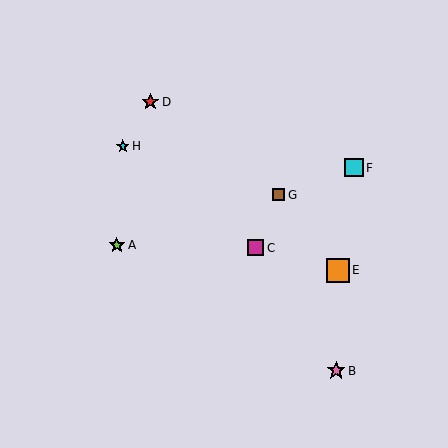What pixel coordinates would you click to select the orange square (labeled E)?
Click at (338, 270) to select the orange square E.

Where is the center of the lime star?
The center of the lime star is at (117, 245).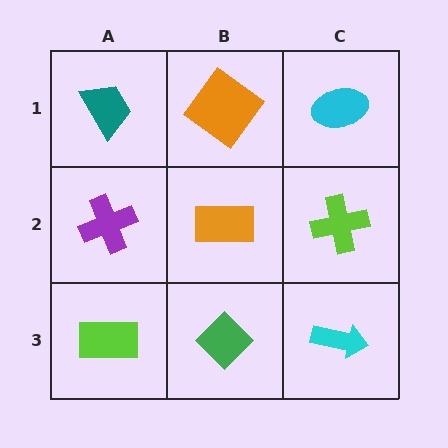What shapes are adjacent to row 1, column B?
An orange rectangle (row 2, column B), a teal trapezoid (row 1, column A), a cyan ellipse (row 1, column C).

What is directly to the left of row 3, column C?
A green diamond.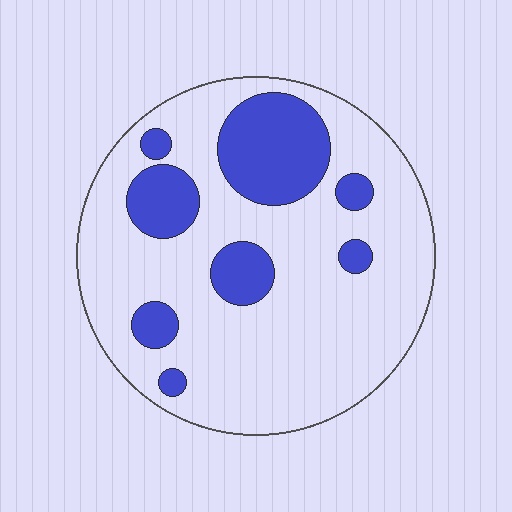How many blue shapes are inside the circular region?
8.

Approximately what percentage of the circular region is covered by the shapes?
Approximately 25%.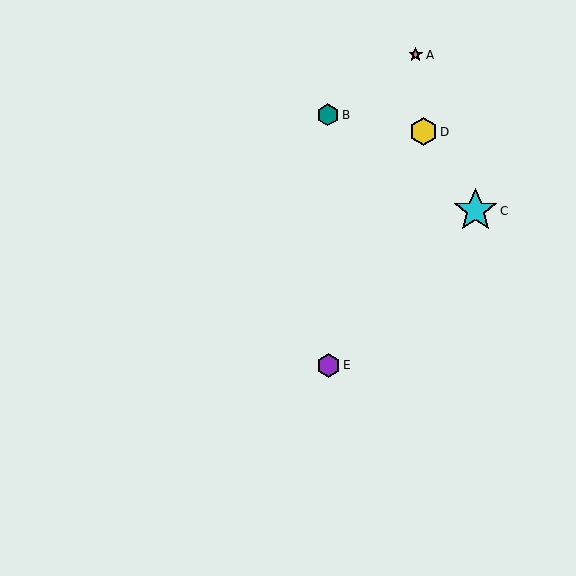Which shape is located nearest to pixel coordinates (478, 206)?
The cyan star (labeled C) at (475, 211) is nearest to that location.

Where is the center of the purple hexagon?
The center of the purple hexagon is at (328, 365).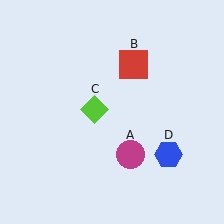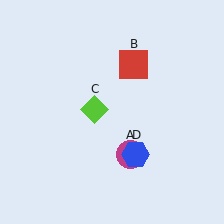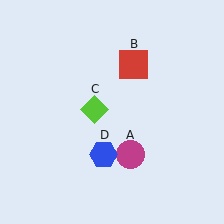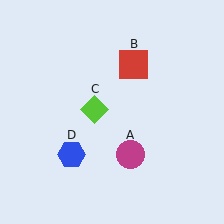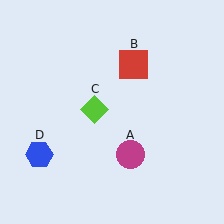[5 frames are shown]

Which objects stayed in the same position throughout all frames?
Magenta circle (object A) and red square (object B) and lime diamond (object C) remained stationary.